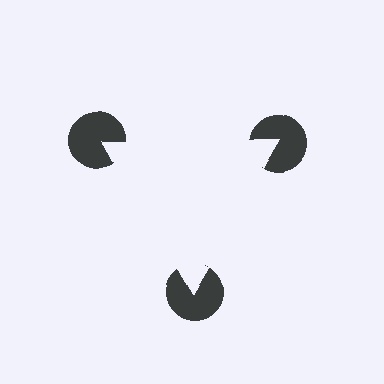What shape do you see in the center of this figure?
An illusory triangle — its edges are inferred from the aligned wedge cuts in the pac-man discs, not physically drawn.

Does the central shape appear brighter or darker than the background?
It typically appears slightly brighter than the background, even though no actual brightness change is drawn.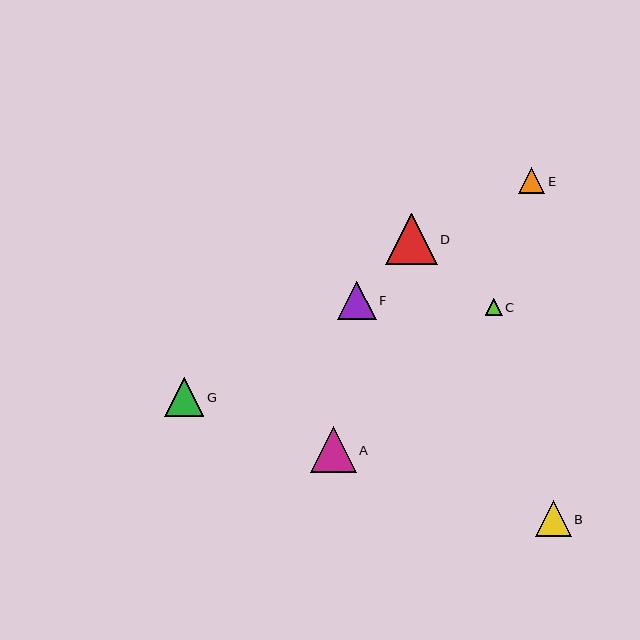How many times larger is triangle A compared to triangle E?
Triangle A is approximately 1.8 times the size of triangle E.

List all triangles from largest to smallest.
From largest to smallest: D, A, G, F, B, E, C.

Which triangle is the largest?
Triangle D is the largest with a size of approximately 52 pixels.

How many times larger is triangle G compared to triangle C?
Triangle G is approximately 2.3 times the size of triangle C.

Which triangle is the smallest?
Triangle C is the smallest with a size of approximately 17 pixels.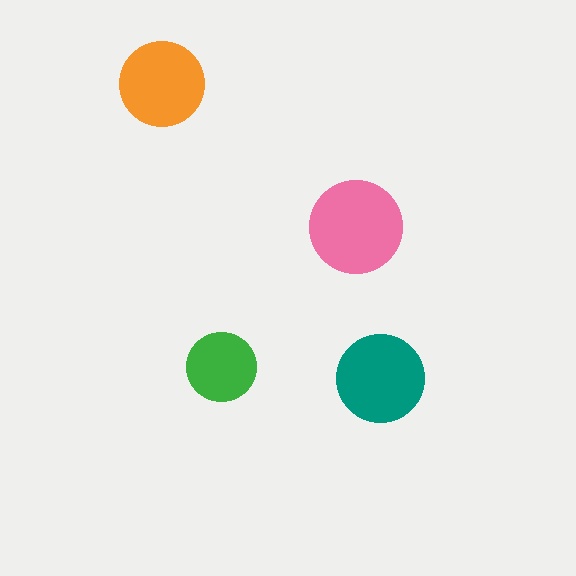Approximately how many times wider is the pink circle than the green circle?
About 1.5 times wider.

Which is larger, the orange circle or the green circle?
The orange one.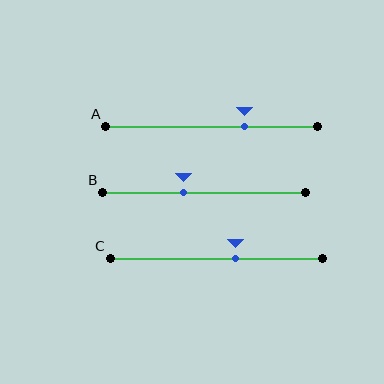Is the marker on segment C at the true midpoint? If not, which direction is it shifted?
No, the marker on segment C is shifted to the right by about 9% of the segment length.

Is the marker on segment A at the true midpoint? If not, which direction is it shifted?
No, the marker on segment A is shifted to the right by about 16% of the segment length.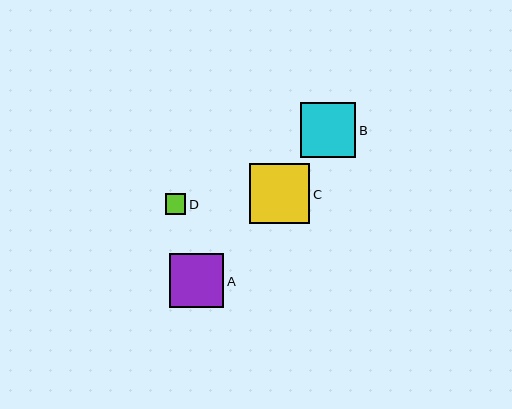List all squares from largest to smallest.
From largest to smallest: C, B, A, D.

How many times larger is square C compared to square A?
Square C is approximately 1.1 times the size of square A.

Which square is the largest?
Square C is the largest with a size of approximately 60 pixels.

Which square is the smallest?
Square D is the smallest with a size of approximately 21 pixels.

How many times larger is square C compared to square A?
Square C is approximately 1.1 times the size of square A.